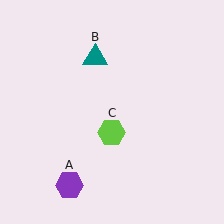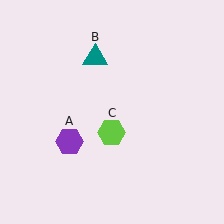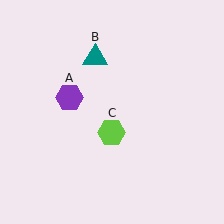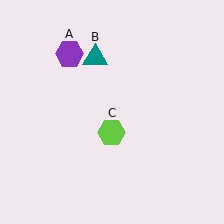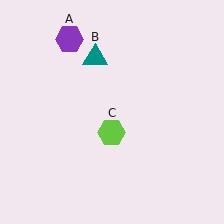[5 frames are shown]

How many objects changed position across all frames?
1 object changed position: purple hexagon (object A).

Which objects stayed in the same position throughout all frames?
Teal triangle (object B) and lime hexagon (object C) remained stationary.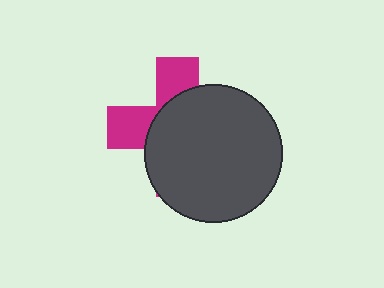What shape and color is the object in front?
The object in front is a dark gray circle.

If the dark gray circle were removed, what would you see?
You would see the complete magenta cross.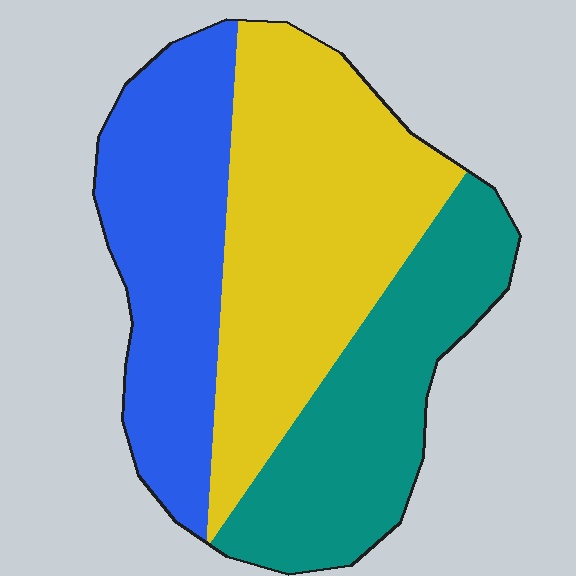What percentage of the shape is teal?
Teal covers about 30% of the shape.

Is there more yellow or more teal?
Yellow.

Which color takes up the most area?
Yellow, at roughly 40%.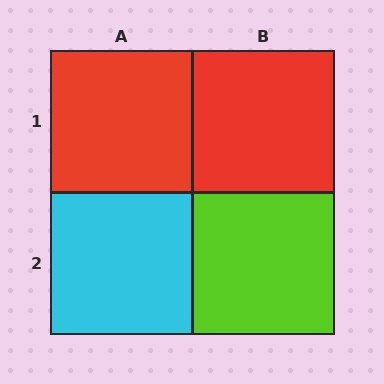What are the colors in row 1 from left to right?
Red, red.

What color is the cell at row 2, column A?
Cyan.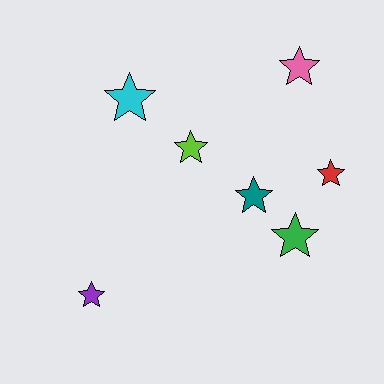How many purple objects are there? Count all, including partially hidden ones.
There is 1 purple object.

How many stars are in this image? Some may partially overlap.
There are 7 stars.